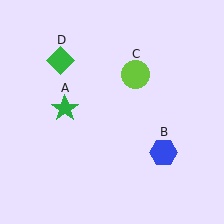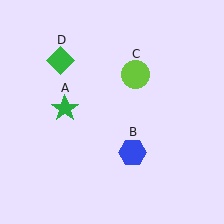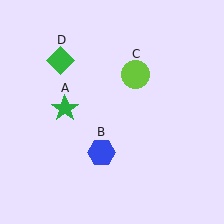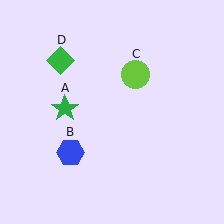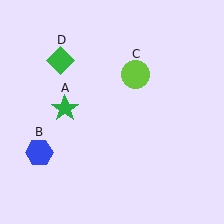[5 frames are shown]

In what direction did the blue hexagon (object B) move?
The blue hexagon (object B) moved left.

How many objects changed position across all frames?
1 object changed position: blue hexagon (object B).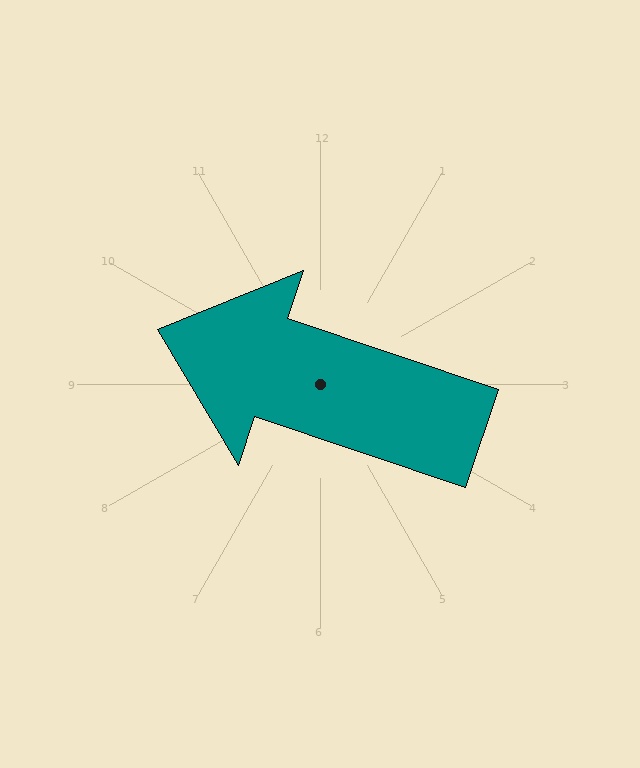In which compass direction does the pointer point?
West.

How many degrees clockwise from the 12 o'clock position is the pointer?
Approximately 289 degrees.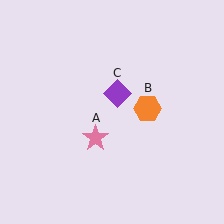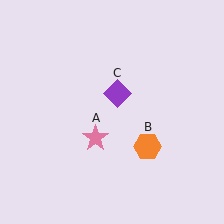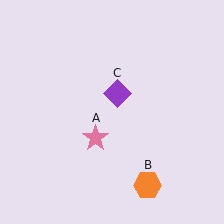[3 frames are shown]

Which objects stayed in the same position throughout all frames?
Pink star (object A) and purple diamond (object C) remained stationary.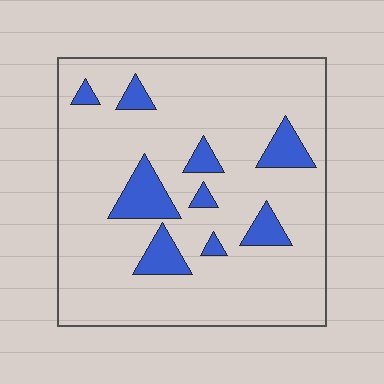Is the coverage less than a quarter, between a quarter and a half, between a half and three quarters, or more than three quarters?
Less than a quarter.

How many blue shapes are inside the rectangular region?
9.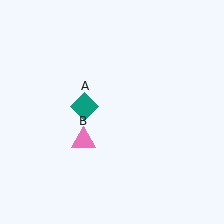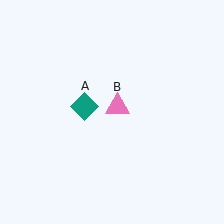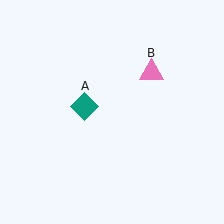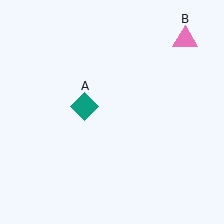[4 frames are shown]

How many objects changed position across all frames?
1 object changed position: pink triangle (object B).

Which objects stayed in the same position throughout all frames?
Teal diamond (object A) remained stationary.